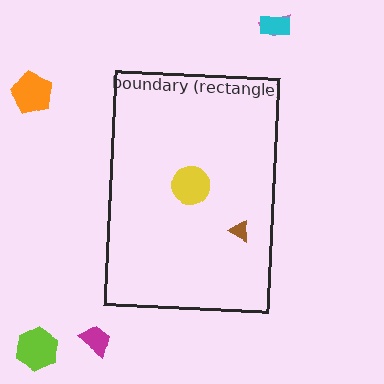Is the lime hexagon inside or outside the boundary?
Outside.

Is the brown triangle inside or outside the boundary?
Inside.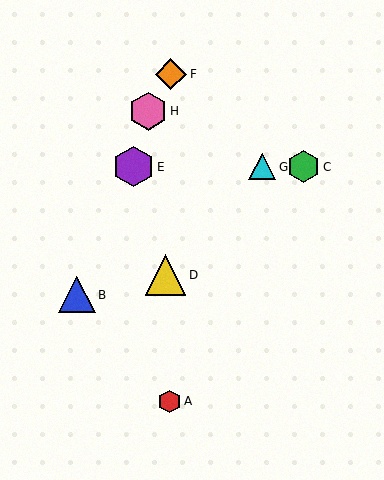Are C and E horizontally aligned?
Yes, both are at y≈167.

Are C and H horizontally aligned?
No, C is at y≈167 and H is at y≈111.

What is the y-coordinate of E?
Object E is at y≈167.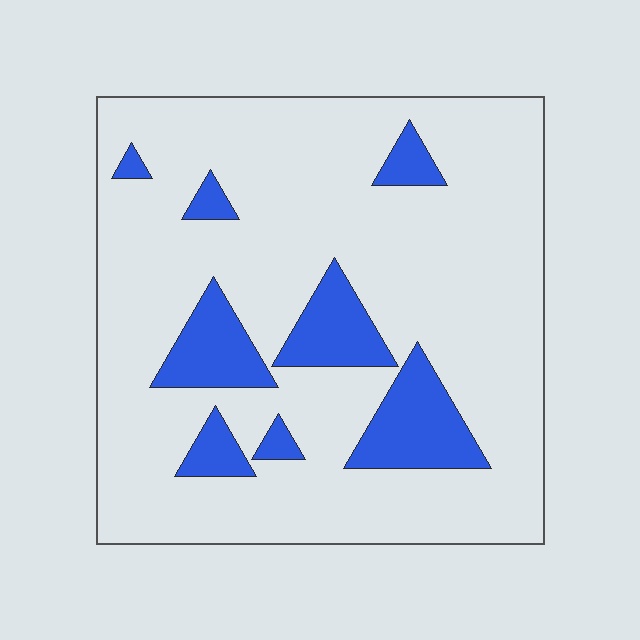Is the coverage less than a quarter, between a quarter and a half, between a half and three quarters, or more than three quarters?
Less than a quarter.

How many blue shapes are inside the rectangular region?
8.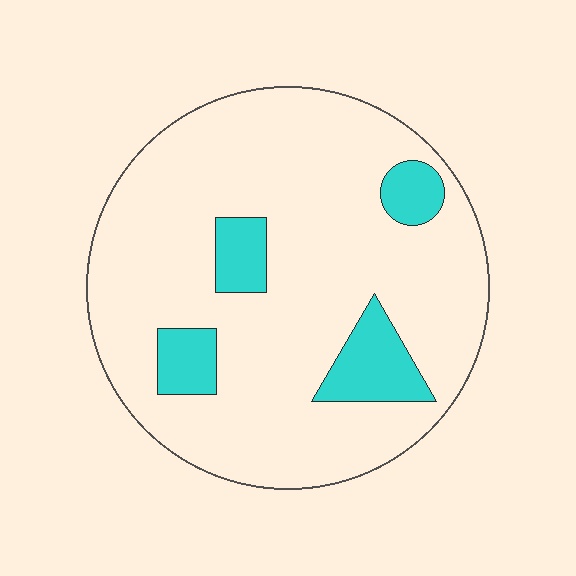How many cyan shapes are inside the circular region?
4.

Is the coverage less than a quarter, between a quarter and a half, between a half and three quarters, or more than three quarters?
Less than a quarter.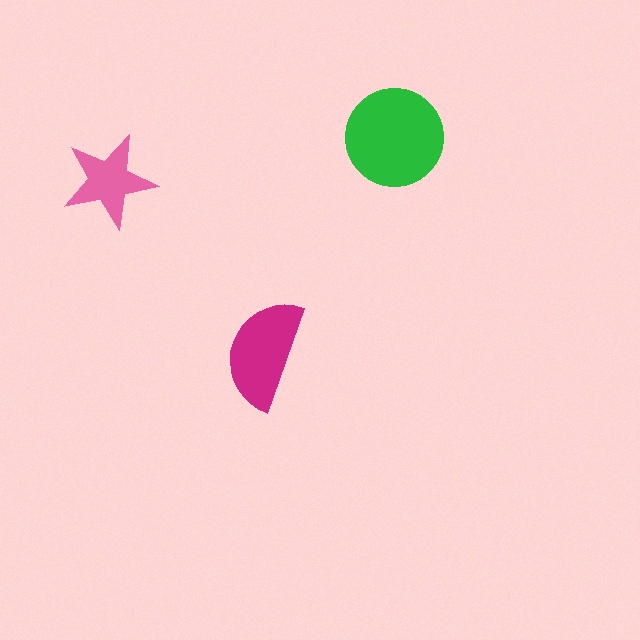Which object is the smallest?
The pink star.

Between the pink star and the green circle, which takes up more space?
The green circle.